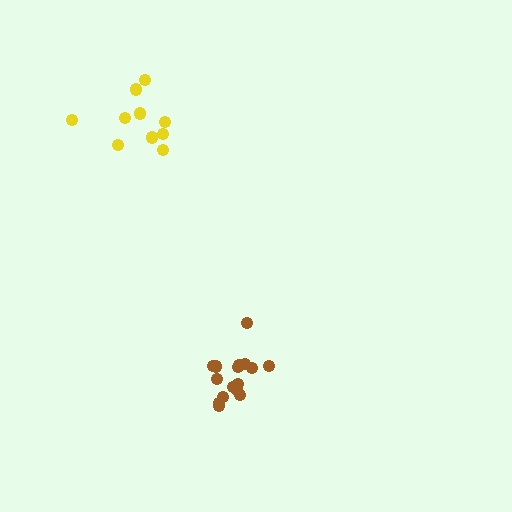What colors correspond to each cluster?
The clusters are colored: brown, yellow.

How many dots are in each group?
Group 1: 16 dots, Group 2: 10 dots (26 total).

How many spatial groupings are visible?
There are 2 spatial groupings.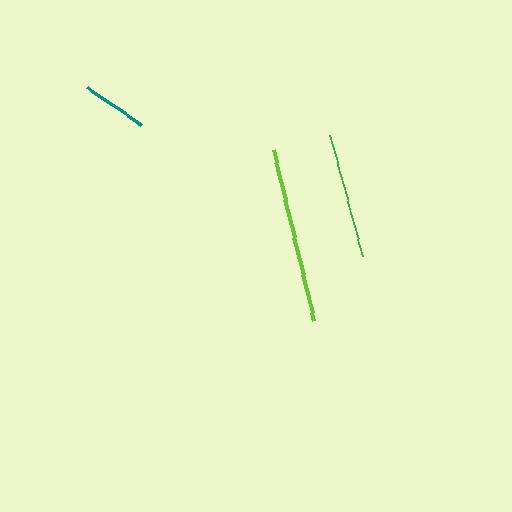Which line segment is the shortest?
The teal line is the shortest at approximately 66 pixels.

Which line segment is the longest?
The lime line is the longest at approximately 176 pixels.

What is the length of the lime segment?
The lime segment is approximately 176 pixels long.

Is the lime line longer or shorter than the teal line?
The lime line is longer than the teal line.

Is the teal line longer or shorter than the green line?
The green line is longer than the teal line.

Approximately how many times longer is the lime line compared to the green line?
The lime line is approximately 1.4 times the length of the green line.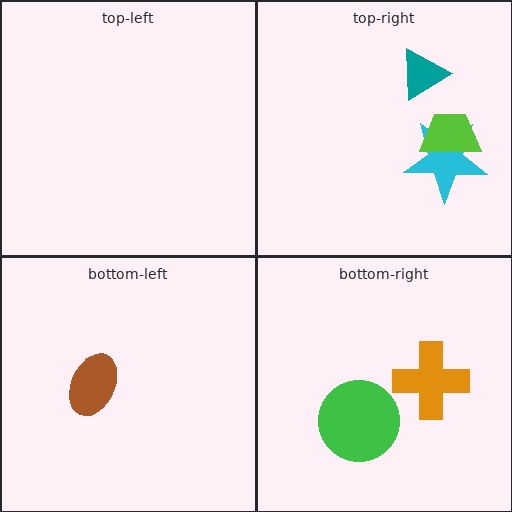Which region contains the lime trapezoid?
The top-right region.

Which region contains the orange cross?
The bottom-right region.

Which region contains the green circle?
The bottom-right region.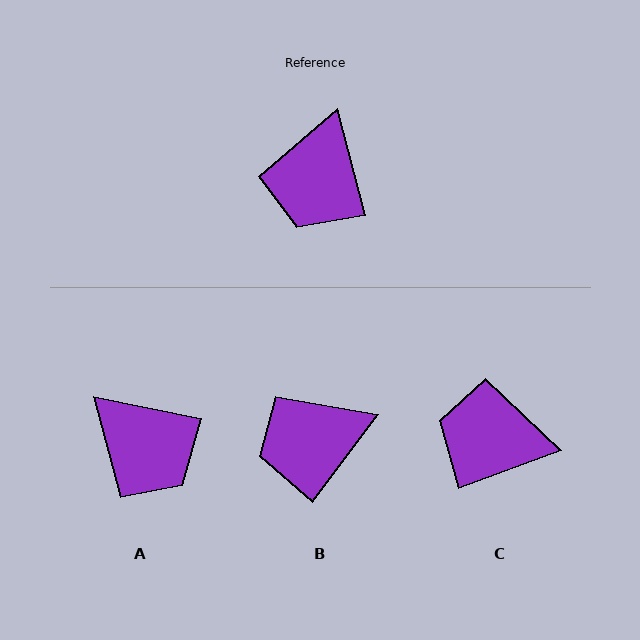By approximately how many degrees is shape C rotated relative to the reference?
Approximately 84 degrees clockwise.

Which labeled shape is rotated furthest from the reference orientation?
C, about 84 degrees away.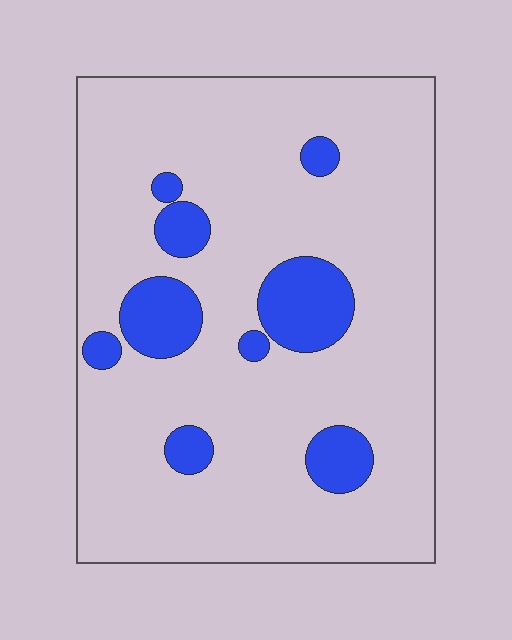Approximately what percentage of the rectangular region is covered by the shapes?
Approximately 15%.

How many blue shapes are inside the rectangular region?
9.